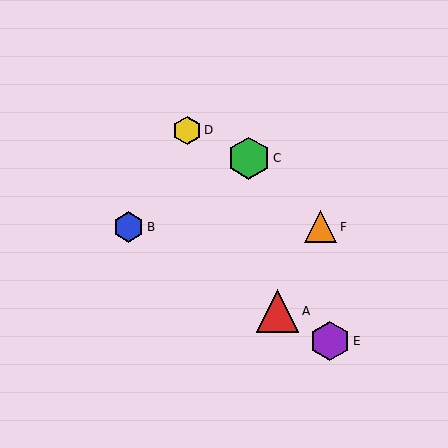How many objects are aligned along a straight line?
3 objects (A, B, E) are aligned along a straight line.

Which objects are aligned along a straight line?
Objects A, B, E are aligned along a straight line.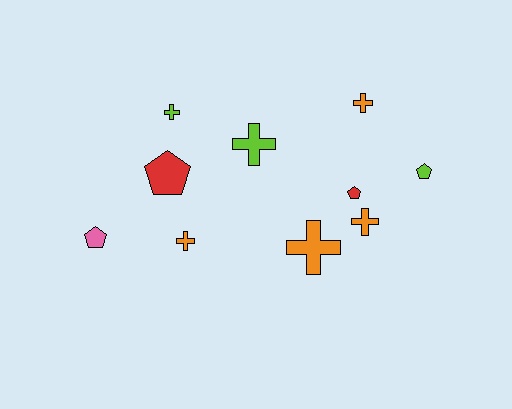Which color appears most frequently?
Orange, with 4 objects.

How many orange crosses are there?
There are 4 orange crosses.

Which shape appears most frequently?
Cross, with 6 objects.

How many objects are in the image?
There are 10 objects.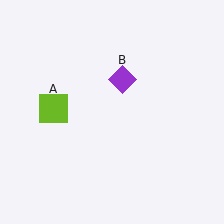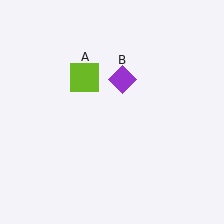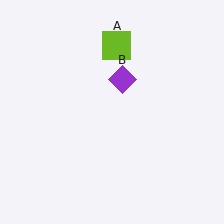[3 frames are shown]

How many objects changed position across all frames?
1 object changed position: lime square (object A).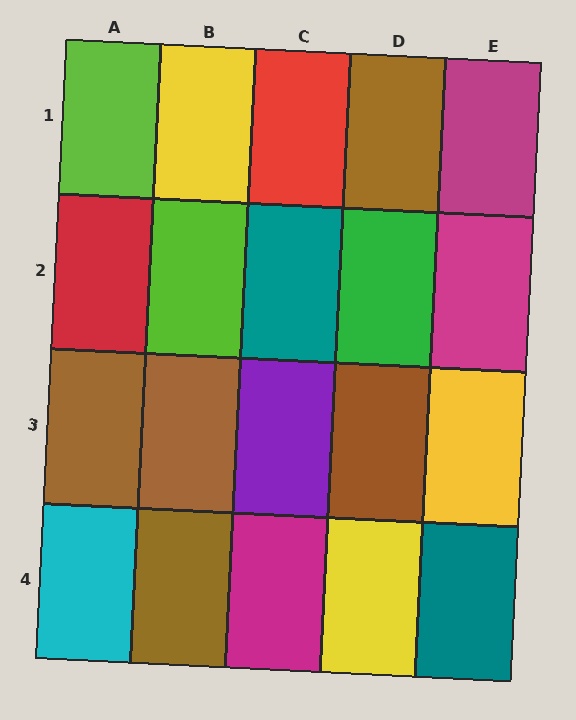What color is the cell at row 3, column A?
Brown.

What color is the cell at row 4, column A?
Cyan.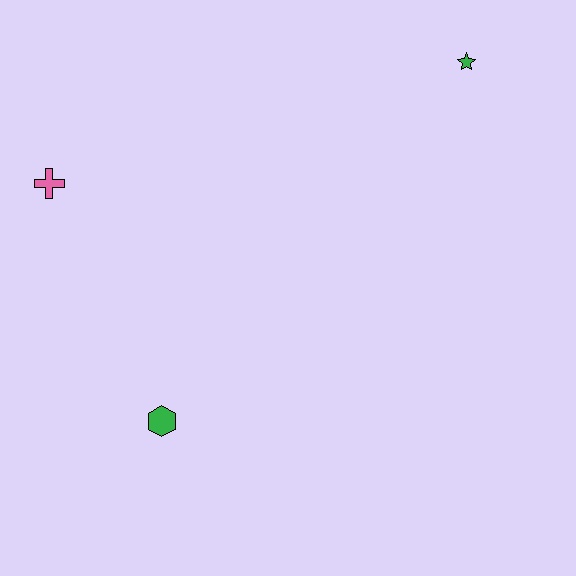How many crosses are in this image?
There is 1 cross.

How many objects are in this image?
There are 3 objects.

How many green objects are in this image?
There are 2 green objects.